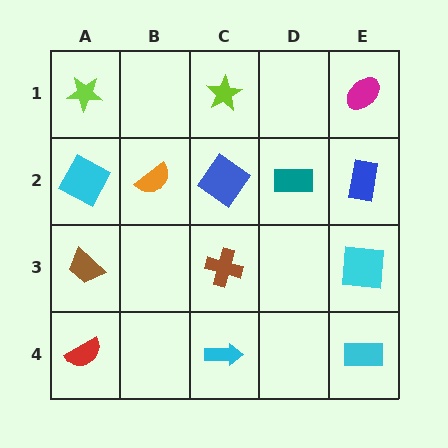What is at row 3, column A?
A brown trapezoid.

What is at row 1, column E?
A magenta ellipse.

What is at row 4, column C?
A cyan arrow.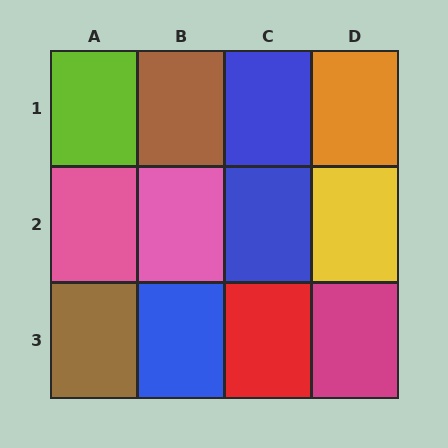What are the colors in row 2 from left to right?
Pink, pink, blue, yellow.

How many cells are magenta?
1 cell is magenta.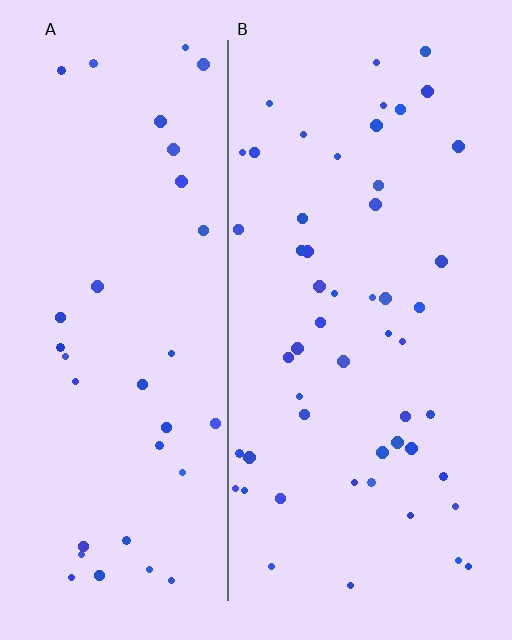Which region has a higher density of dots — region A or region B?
B (the right).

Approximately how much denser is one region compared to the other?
Approximately 1.5× — region B over region A.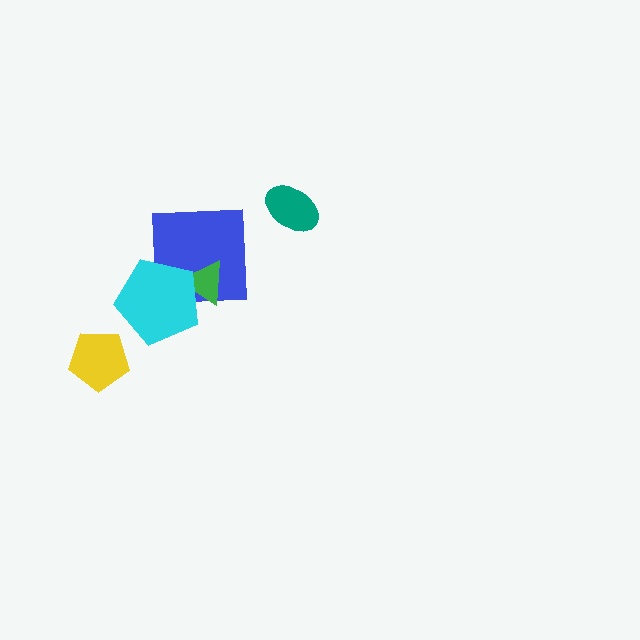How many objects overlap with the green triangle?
2 objects overlap with the green triangle.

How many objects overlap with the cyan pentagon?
2 objects overlap with the cyan pentagon.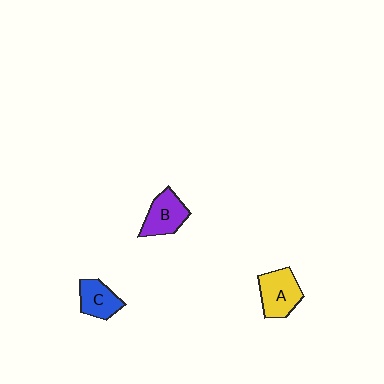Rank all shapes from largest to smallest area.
From largest to smallest: A (yellow), B (purple), C (blue).